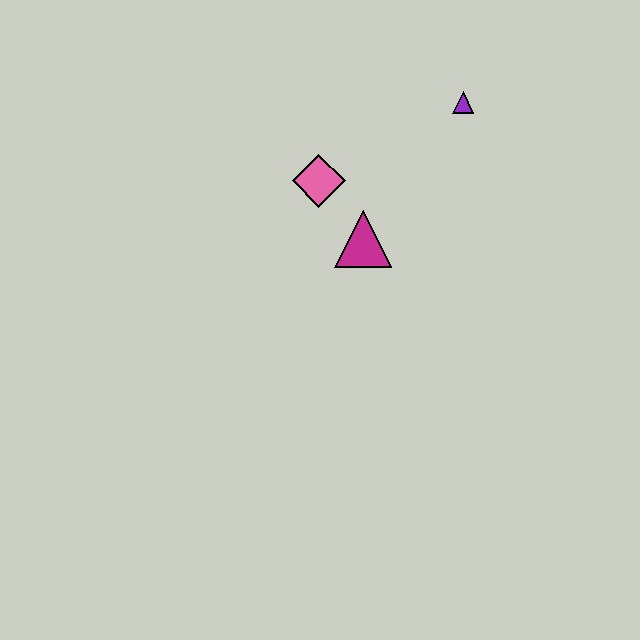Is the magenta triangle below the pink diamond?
Yes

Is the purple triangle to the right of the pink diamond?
Yes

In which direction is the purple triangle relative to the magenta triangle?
The purple triangle is above the magenta triangle.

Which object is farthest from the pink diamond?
The purple triangle is farthest from the pink diamond.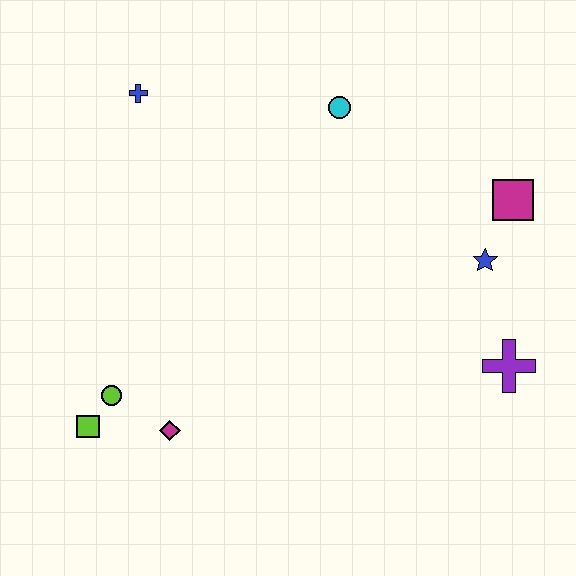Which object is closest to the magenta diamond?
The lime circle is closest to the magenta diamond.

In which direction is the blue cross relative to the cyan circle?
The blue cross is to the left of the cyan circle.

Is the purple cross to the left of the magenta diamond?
No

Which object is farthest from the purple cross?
The blue cross is farthest from the purple cross.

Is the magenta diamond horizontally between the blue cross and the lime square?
No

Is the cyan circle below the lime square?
No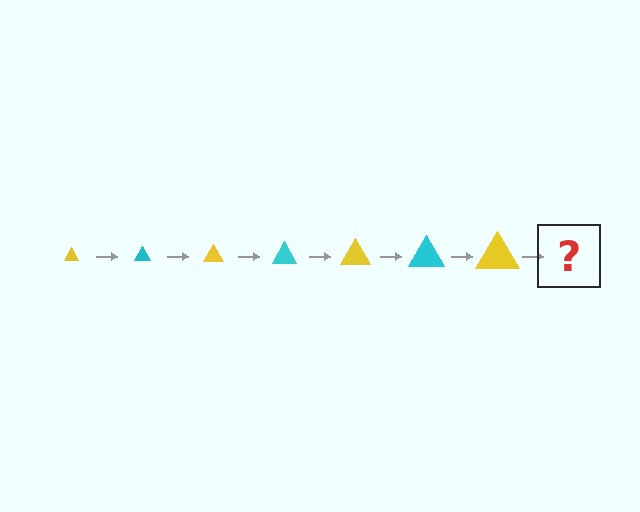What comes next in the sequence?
The next element should be a cyan triangle, larger than the previous one.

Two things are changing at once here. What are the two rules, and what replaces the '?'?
The two rules are that the triangle grows larger each step and the color cycles through yellow and cyan. The '?' should be a cyan triangle, larger than the previous one.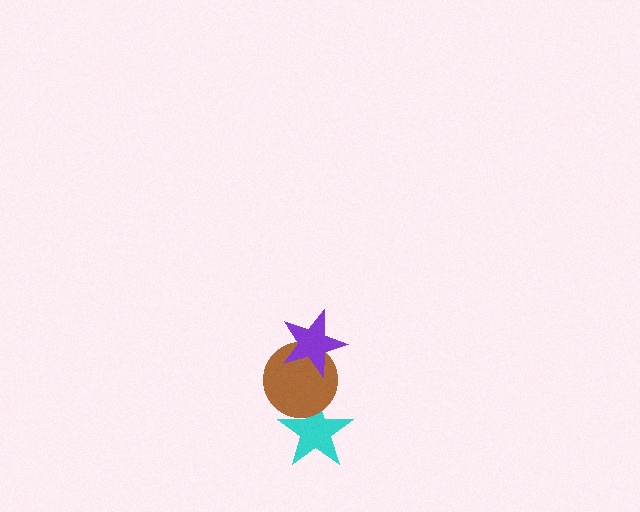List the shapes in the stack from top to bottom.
From top to bottom: the purple star, the brown circle, the cyan star.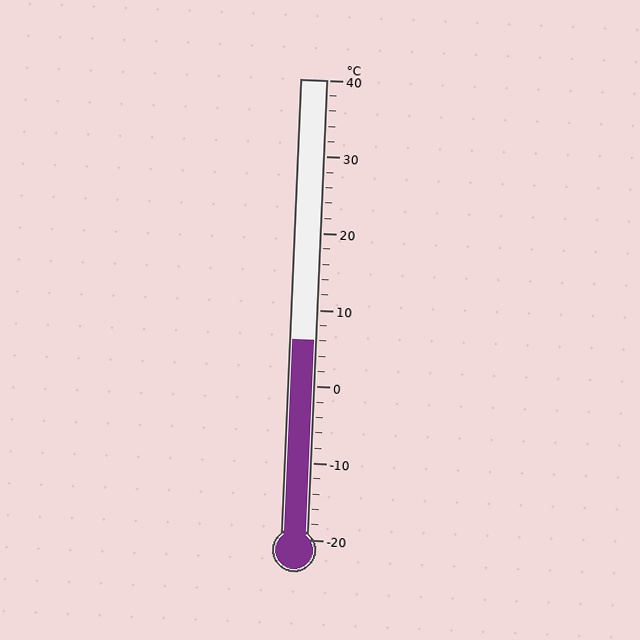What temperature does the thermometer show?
The thermometer shows approximately 6°C.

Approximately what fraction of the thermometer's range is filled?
The thermometer is filled to approximately 45% of its range.